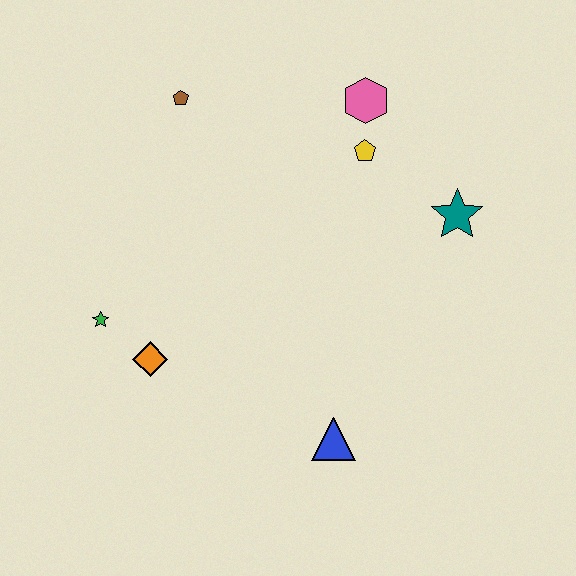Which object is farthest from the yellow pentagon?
The green star is farthest from the yellow pentagon.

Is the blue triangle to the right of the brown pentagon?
Yes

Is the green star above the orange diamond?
Yes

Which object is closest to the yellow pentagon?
The pink hexagon is closest to the yellow pentagon.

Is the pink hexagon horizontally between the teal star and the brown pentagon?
Yes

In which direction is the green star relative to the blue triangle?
The green star is to the left of the blue triangle.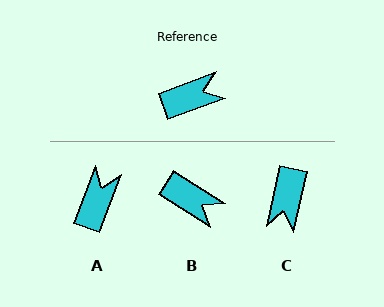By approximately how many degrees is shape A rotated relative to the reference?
Approximately 49 degrees counter-clockwise.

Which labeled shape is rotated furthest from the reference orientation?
C, about 123 degrees away.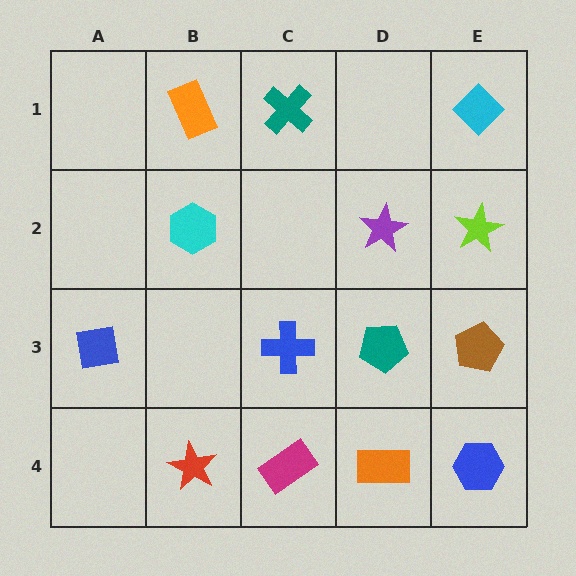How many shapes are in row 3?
4 shapes.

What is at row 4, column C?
A magenta rectangle.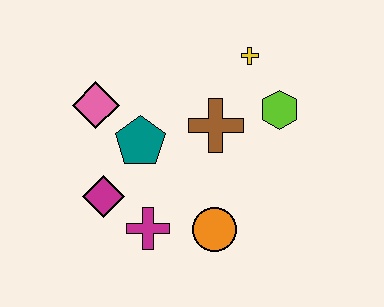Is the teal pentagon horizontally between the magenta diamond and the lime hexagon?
Yes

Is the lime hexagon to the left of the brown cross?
No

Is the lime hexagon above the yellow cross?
No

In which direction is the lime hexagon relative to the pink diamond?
The lime hexagon is to the right of the pink diamond.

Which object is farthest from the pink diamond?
The lime hexagon is farthest from the pink diamond.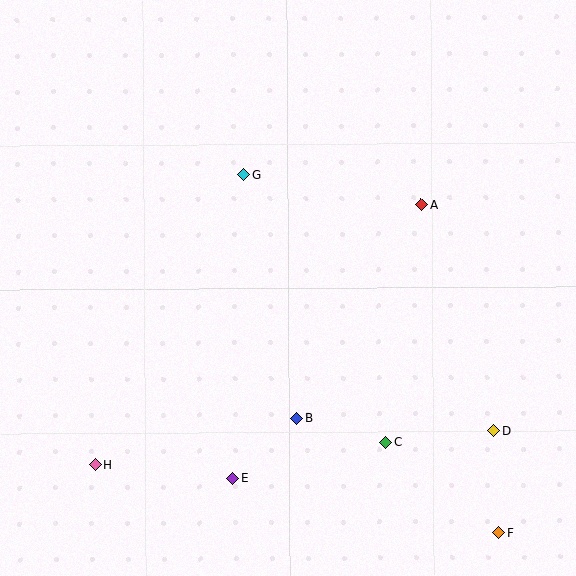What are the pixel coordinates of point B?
Point B is at (297, 418).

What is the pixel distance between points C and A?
The distance between C and A is 241 pixels.